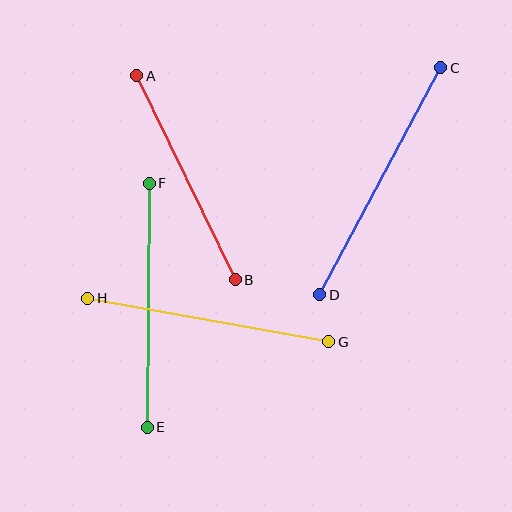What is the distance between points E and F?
The distance is approximately 244 pixels.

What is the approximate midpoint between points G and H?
The midpoint is at approximately (208, 320) pixels.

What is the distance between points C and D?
The distance is approximately 257 pixels.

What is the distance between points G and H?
The distance is approximately 245 pixels.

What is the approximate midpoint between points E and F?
The midpoint is at approximately (148, 305) pixels.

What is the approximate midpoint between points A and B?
The midpoint is at approximately (186, 178) pixels.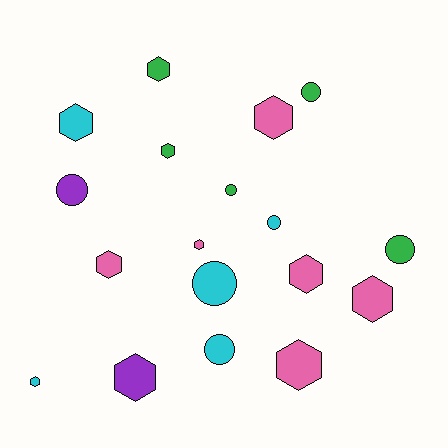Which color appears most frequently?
Pink, with 6 objects.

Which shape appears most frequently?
Hexagon, with 11 objects.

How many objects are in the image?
There are 18 objects.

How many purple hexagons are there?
There is 1 purple hexagon.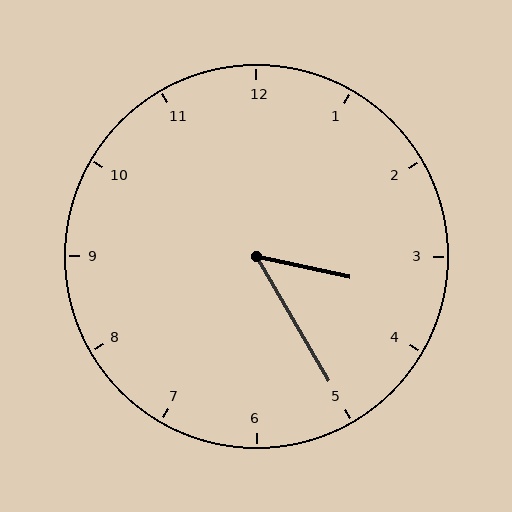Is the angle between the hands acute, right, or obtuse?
It is acute.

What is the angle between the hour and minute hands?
Approximately 48 degrees.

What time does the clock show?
3:25.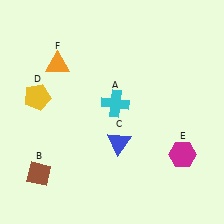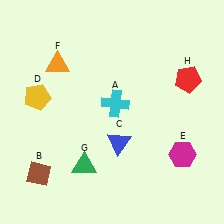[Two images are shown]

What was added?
A green triangle (G), a red pentagon (H) were added in Image 2.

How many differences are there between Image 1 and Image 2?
There are 2 differences between the two images.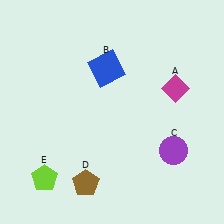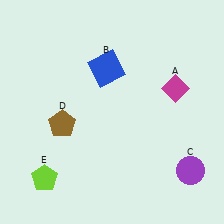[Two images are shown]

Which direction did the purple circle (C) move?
The purple circle (C) moved down.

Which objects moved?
The objects that moved are: the purple circle (C), the brown pentagon (D).